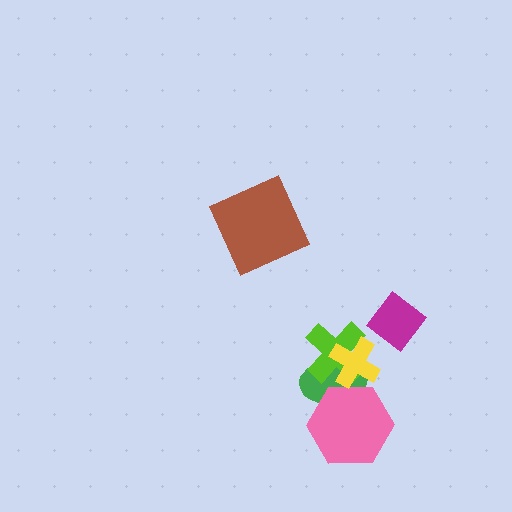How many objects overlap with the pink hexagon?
1 object overlaps with the pink hexagon.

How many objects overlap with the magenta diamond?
0 objects overlap with the magenta diamond.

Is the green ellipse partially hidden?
Yes, it is partially covered by another shape.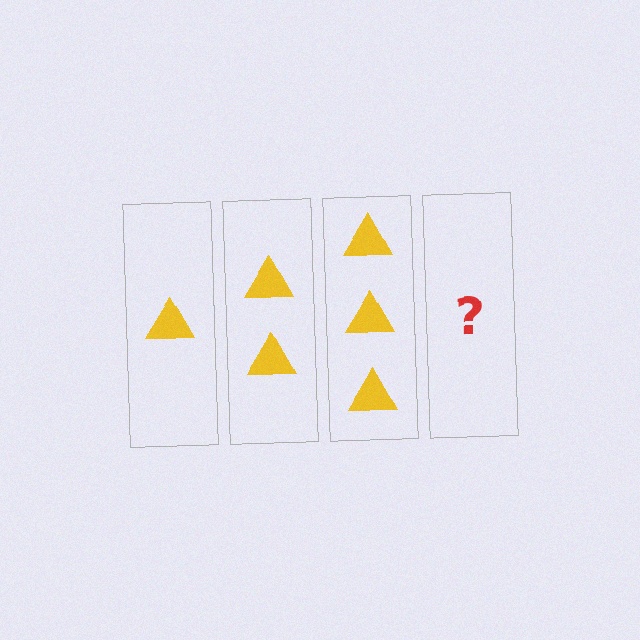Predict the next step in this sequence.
The next step is 4 triangles.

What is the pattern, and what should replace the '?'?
The pattern is that each step adds one more triangle. The '?' should be 4 triangles.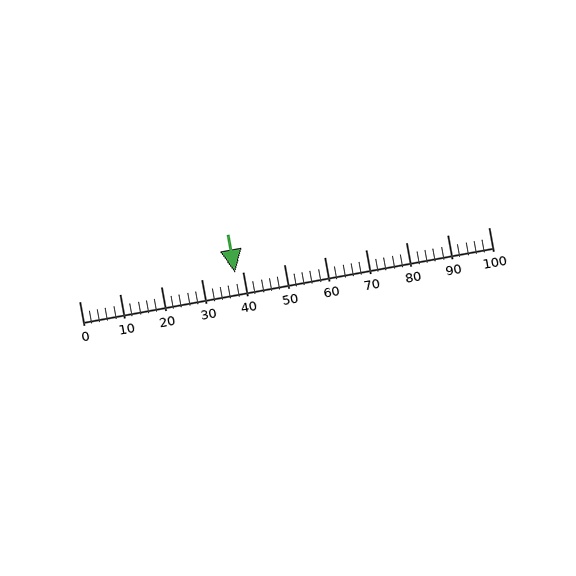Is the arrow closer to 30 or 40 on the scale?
The arrow is closer to 40.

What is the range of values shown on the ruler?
The ruler shows values from 0 to 100.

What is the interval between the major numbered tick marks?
The major tick marks are spaced 10 units apart.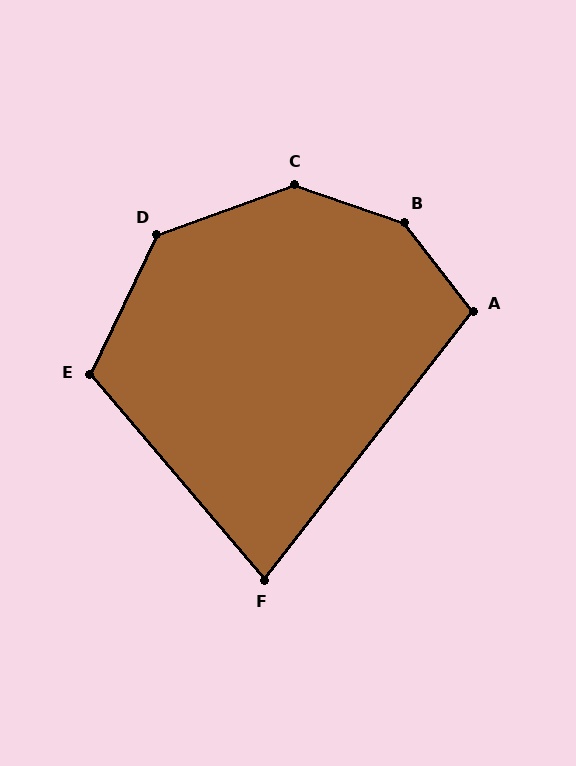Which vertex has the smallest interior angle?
F, at approximately 78 degrees.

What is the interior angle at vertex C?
Approximately 141 degrees (obtuse).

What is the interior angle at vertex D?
Approximately 135 degrees (obtuse).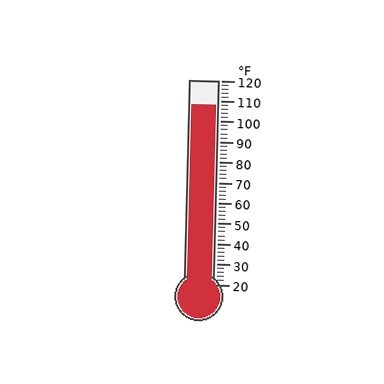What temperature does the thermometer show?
The thermometer shows approximately 108°F.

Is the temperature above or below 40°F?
The temperature is above 40°F.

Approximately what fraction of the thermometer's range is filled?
The thermometer is filled to approximately 90% of its range.